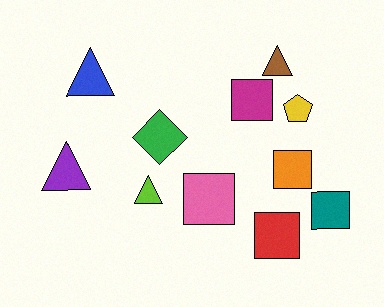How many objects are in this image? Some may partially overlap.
There are 11 objects.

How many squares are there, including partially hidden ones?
There are 5 squares.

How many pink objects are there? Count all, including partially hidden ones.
There is 1 pink object.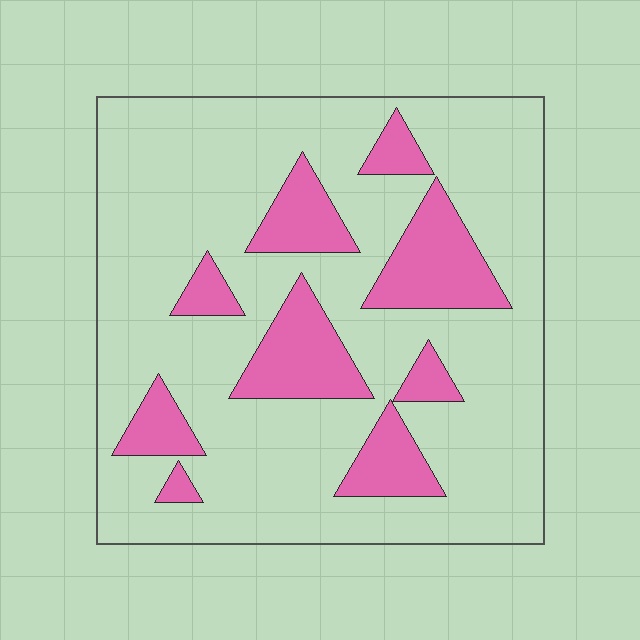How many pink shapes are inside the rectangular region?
9.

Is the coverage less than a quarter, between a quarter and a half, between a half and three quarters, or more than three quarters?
Less than a quarter.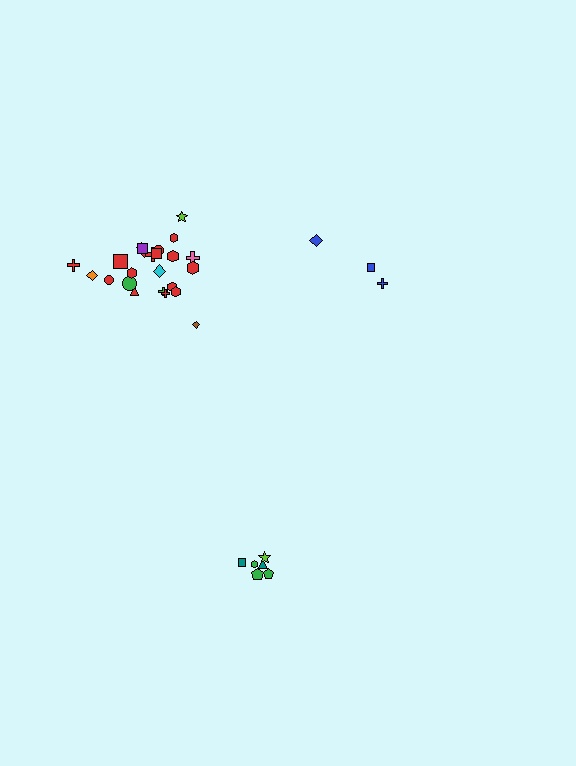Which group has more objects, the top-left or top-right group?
The top-left group.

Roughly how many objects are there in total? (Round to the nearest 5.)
Roughly 35 objects in total.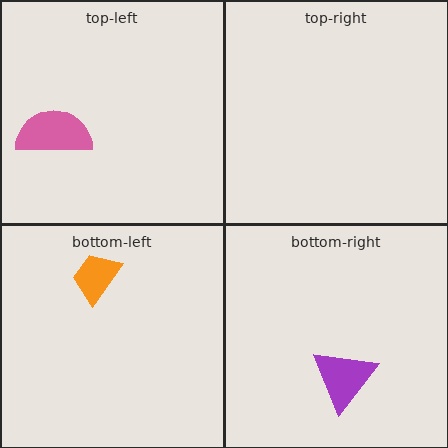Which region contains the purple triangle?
The bottom-right region.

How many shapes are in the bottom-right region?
1.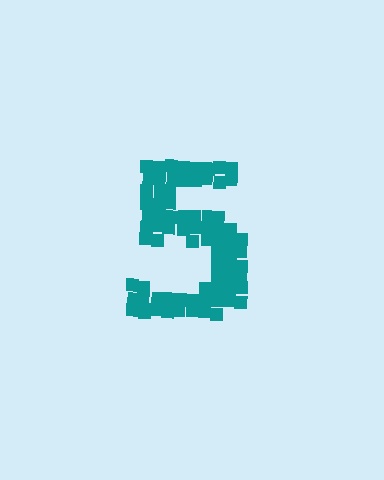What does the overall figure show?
The overall figure shows the digit 5.